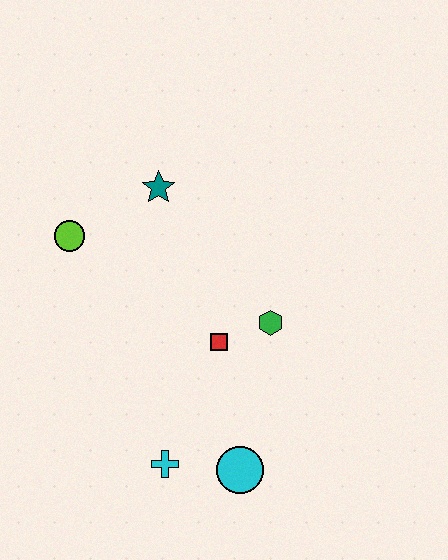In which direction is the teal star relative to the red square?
The teal star is above the red square.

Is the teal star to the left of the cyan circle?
Yes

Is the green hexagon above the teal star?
No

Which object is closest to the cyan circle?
The cyan cross is closest to the cyan circle.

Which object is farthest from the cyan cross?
The teal star is farthest from the cyan cross.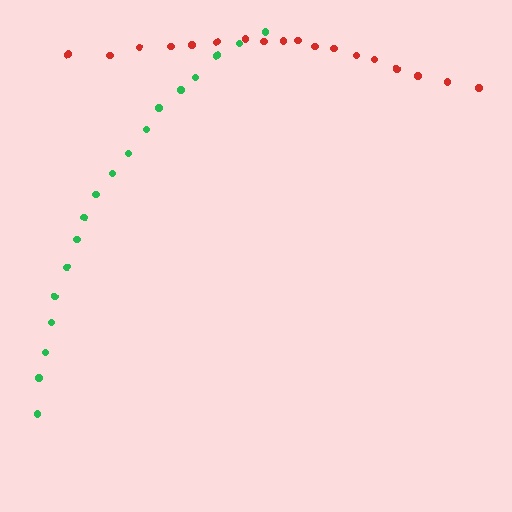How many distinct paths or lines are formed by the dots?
There are 2 distinct paths.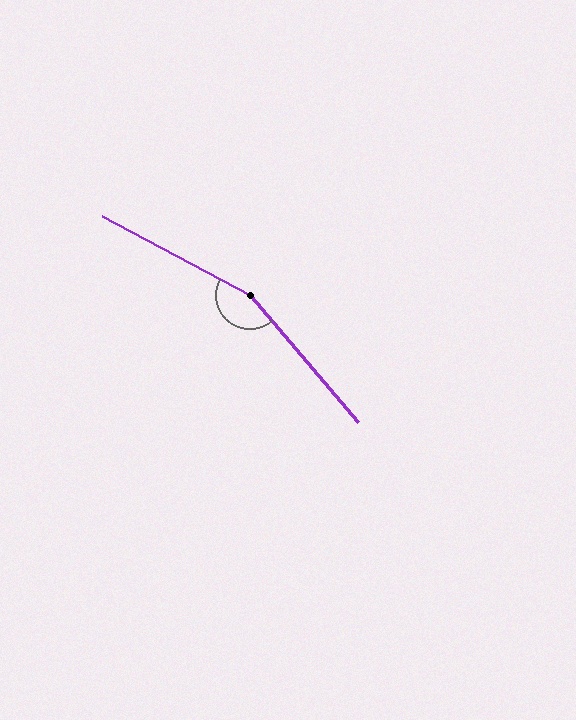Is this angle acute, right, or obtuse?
It is obtuse.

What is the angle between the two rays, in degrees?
Approximately 159 degrees.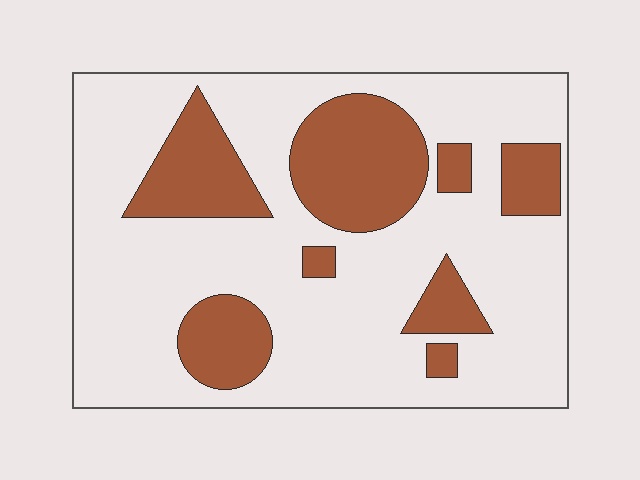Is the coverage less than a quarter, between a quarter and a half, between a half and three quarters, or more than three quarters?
Between a quarter and a half.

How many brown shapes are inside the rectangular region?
8.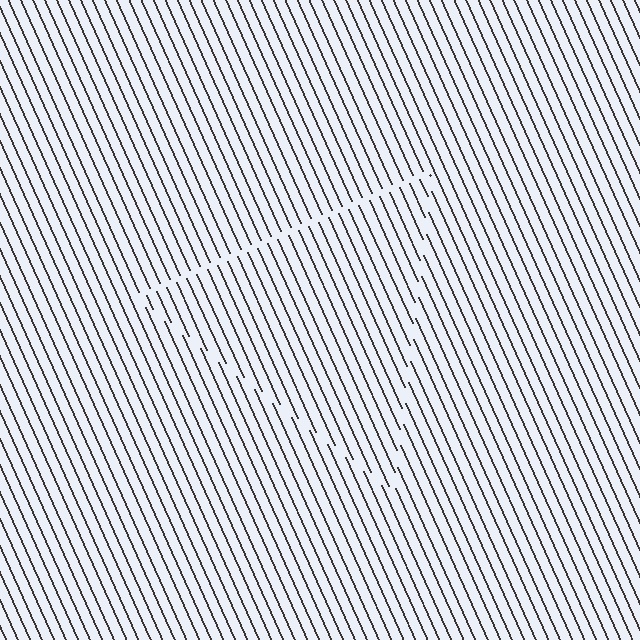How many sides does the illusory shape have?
3 sides — the line-ends trace a triangle.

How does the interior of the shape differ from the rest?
The interior of the shape contains the same grating, shifted by half a period — the contour is defined by the phase discontinuity where line-ends from the inner and outer gratings abut.